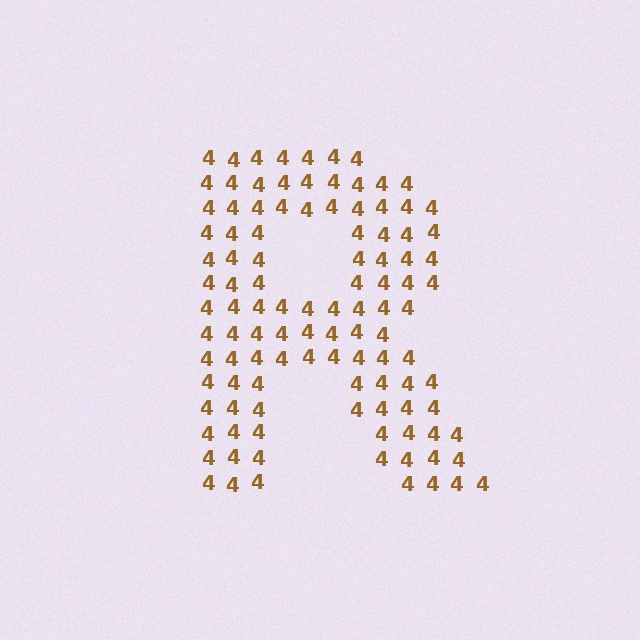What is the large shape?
The large shape is the letter R.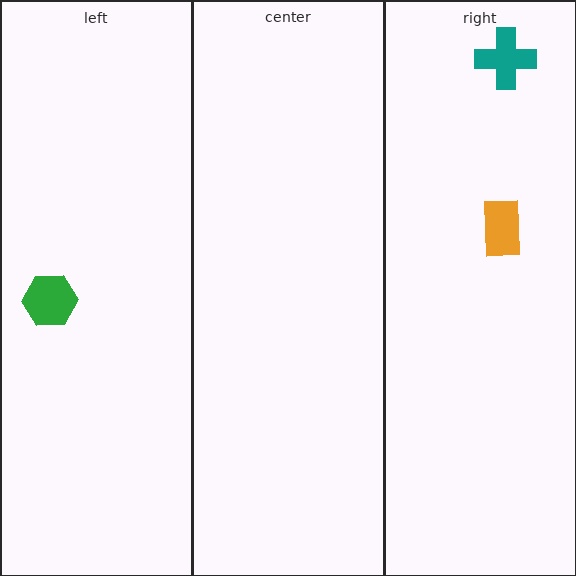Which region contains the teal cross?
The right region.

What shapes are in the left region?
The green hexagon.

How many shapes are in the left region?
1.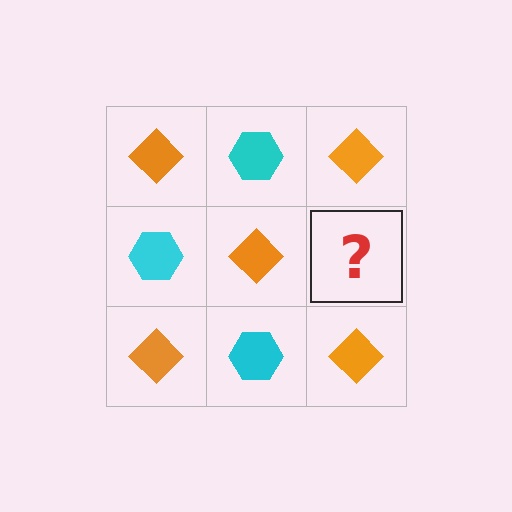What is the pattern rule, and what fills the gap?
The rule is that it alternates orange diamond and cyan hexagon in a checkerboard pattern. The gap should be filled with a cyan hexagon.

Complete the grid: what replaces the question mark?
The question mark should be replaced with a cyan hexagon.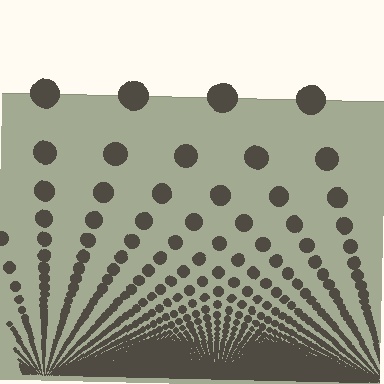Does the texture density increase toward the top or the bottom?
Density increases toward the bottom.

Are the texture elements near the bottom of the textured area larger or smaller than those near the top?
Smaller. The gradient is inverted — elements near the bottom are smaller and denser.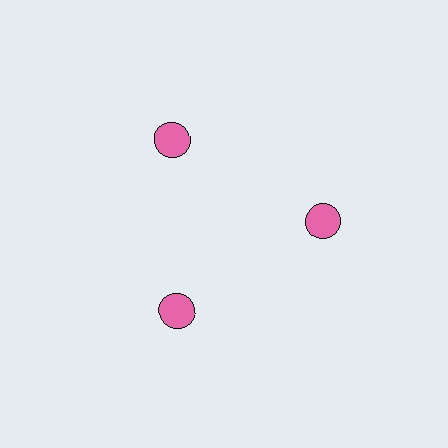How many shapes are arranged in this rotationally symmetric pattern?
There are 3 shapes, arranged in 3 groups of 1.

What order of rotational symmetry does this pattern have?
This pattern has 3-fold rotational symmetry.